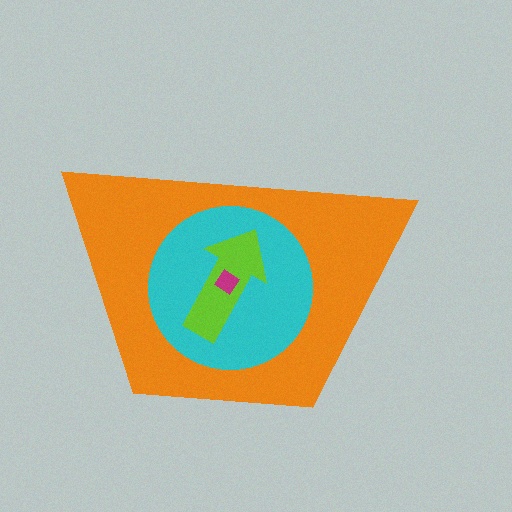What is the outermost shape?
The orange trapezoid.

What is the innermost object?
The magenta diamond.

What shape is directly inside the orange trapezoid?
The cyan circle.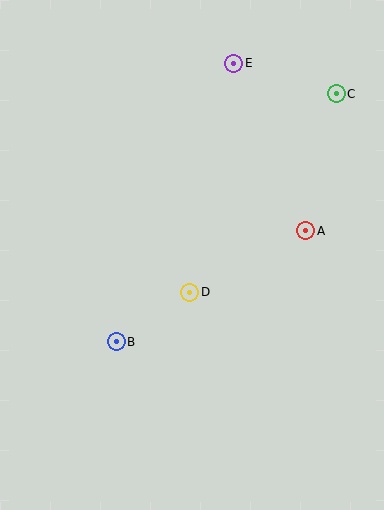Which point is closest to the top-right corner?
Point C is closest to the top-right corner.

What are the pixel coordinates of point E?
Point E is at (234, 63).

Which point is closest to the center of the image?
Point D at (190, 292) is closest to the center.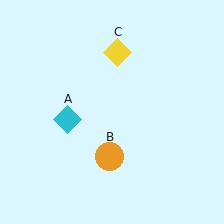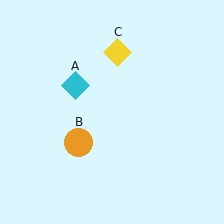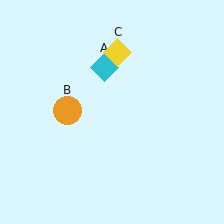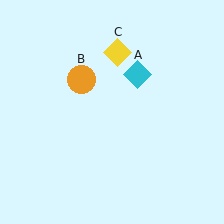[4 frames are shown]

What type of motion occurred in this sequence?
The cyan diamond (object A), orange circle (object B) rotated clockwise around the center of the scene.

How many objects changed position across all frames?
2 objects changed position: cyan diamond (object A), orange circle (object B).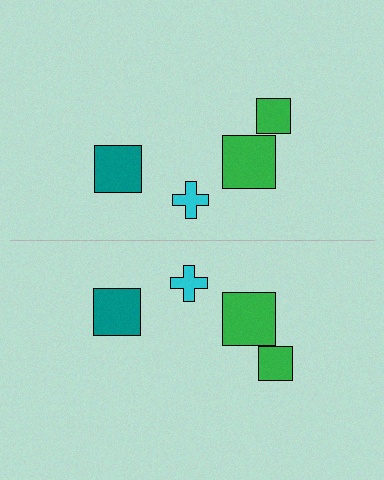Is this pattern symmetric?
Yes, this pattern has bilateral (reflection) symmetry.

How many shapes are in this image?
There are 8 shapes in this image.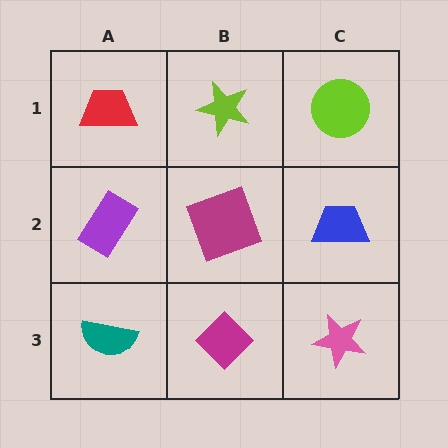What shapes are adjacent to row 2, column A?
A red trapezoid (row 1, column A), a teal semicircle (row 3, column A), a magenta square (row 2, column B).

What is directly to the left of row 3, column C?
A magenta diamond.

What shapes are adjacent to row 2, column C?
A lime circle (row 1, column C), a pink star (row 3, column C), a magenta square (row 2, column B).